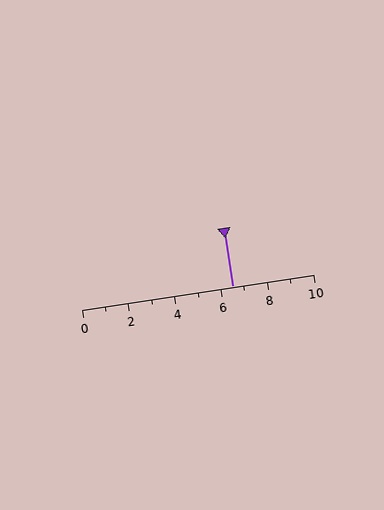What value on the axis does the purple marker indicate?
The marker indicates approximately 6.5.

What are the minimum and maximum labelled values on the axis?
The axis runs from 0 to 10.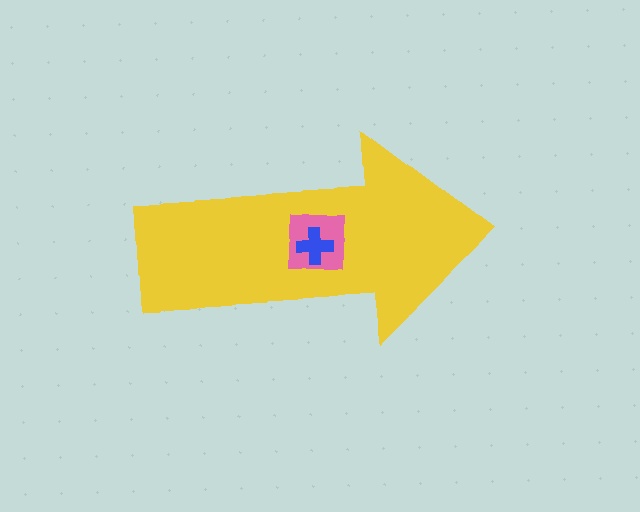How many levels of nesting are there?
3.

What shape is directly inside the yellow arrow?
The pink square.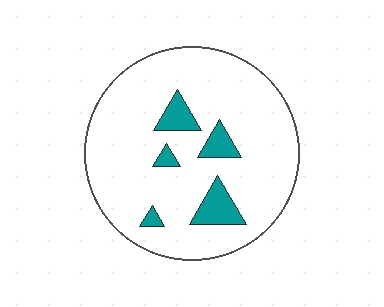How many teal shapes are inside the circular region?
5.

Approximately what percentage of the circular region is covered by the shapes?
Approximately 10%.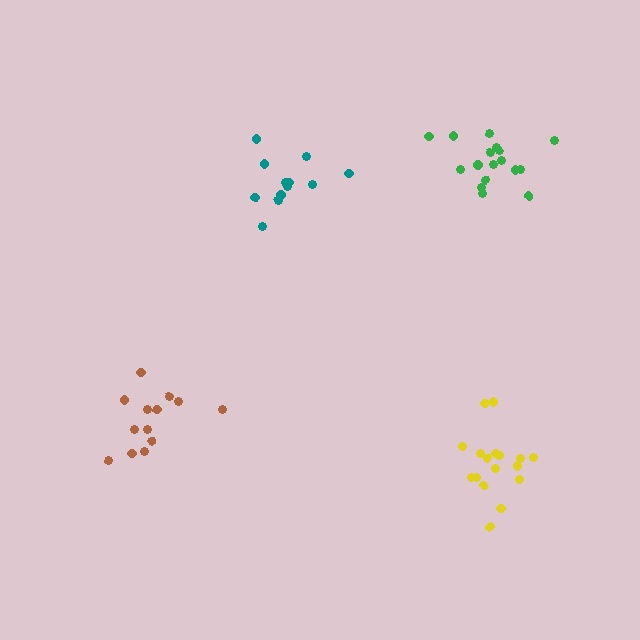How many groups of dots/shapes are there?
There are 4 groups.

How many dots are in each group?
Group 1: 12 dots, Group 2: 13 dots, Group 3: 17 dots, Group 4: 17 dots (59 total).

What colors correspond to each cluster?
The clusters are colored: teal, brown, green, yellow.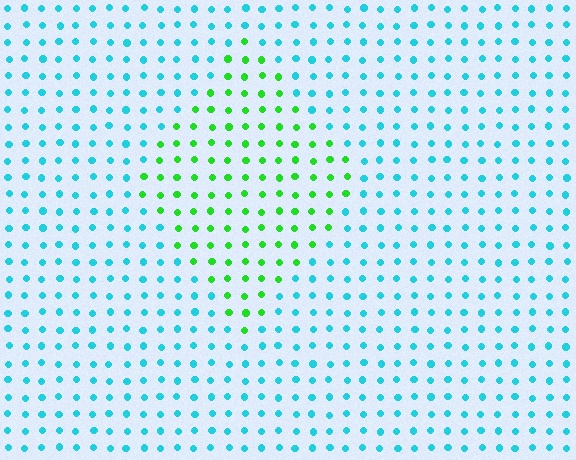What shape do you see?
I see a diamond.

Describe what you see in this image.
The image is filled with small cyan elements in a uniform arrangement. A diamond-shaped region is visible where the elements are tinted to a slightly different hue, forming a subtle color boundary.